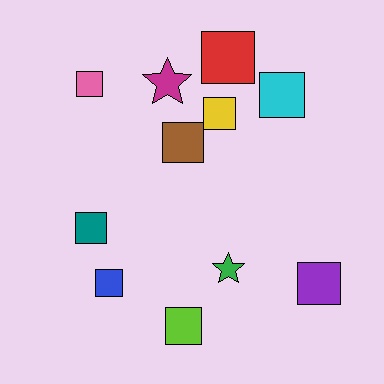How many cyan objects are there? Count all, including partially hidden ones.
There is 1 cyan object.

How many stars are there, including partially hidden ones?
There are 2 stars.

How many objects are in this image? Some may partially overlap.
There are 11 objects.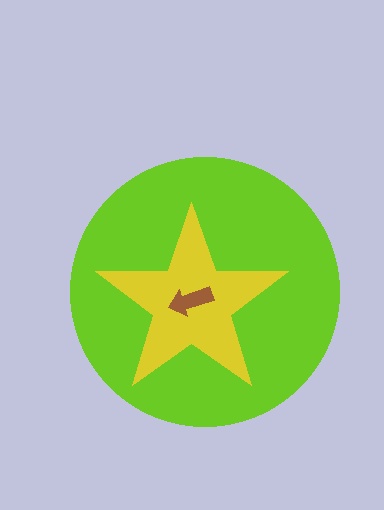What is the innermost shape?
The brown arrow.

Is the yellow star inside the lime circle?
Yes.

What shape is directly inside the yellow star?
The brown arrow.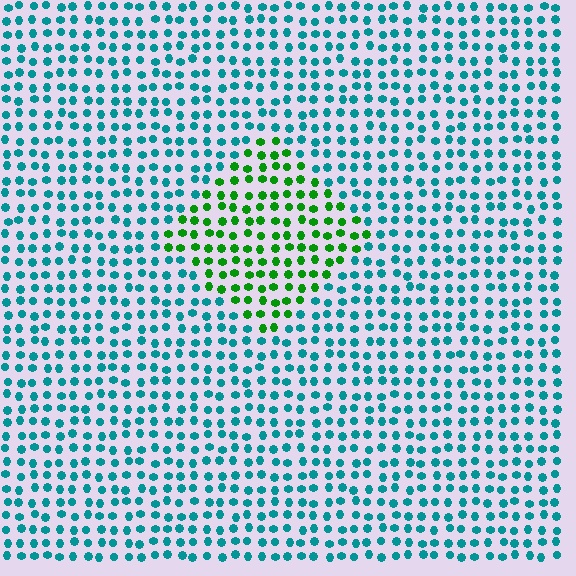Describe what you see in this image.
The image is filled with small teal elements in a uniform arrangement. A diamond-shaped region is visible where the elements are tinted to a slightly different hue, forming a subtle color boundary.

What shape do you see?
I see a diamond.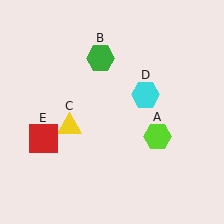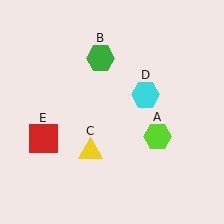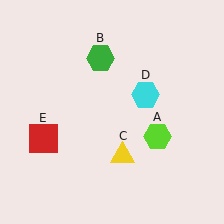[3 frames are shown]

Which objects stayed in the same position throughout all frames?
Lime hexagon (object A) and green hexagon (object B) and cyan hexagon (object D) and red square (object E) remained stationary.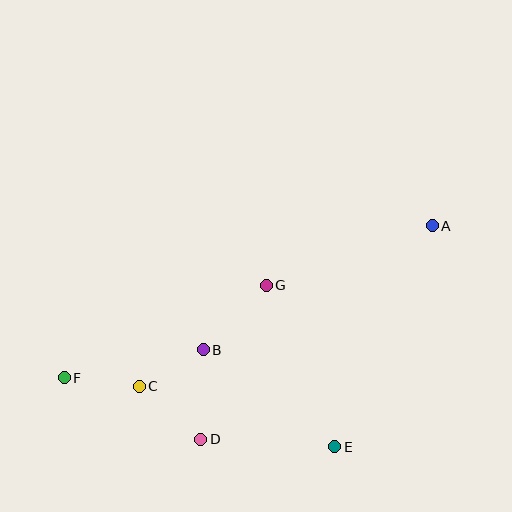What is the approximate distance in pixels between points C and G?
The distance between C and G is approximately 162 pixels.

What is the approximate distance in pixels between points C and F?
The distance between C and F is approximately 75 pixels.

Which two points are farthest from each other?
Points A and F are farthest from each other.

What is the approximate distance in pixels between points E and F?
The distance between E and F is approximately 279 pixels.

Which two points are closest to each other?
Points B and C are closest to each other.